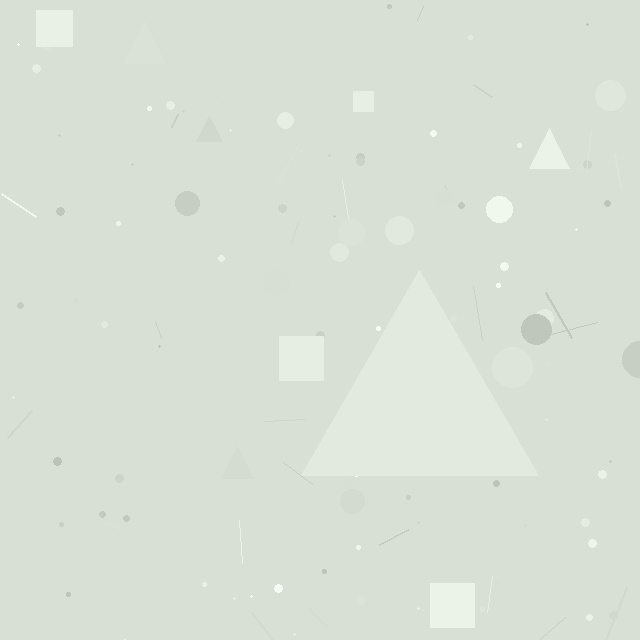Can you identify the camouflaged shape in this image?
The camouflaged shape is a triangle.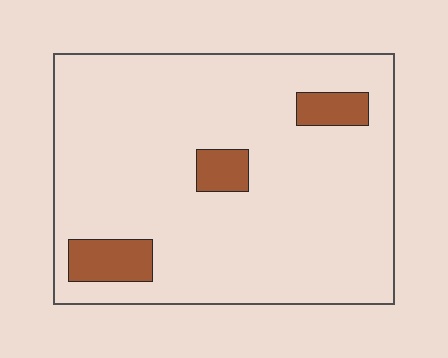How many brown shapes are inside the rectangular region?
3.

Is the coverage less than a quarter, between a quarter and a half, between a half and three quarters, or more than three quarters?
Less than a quarter.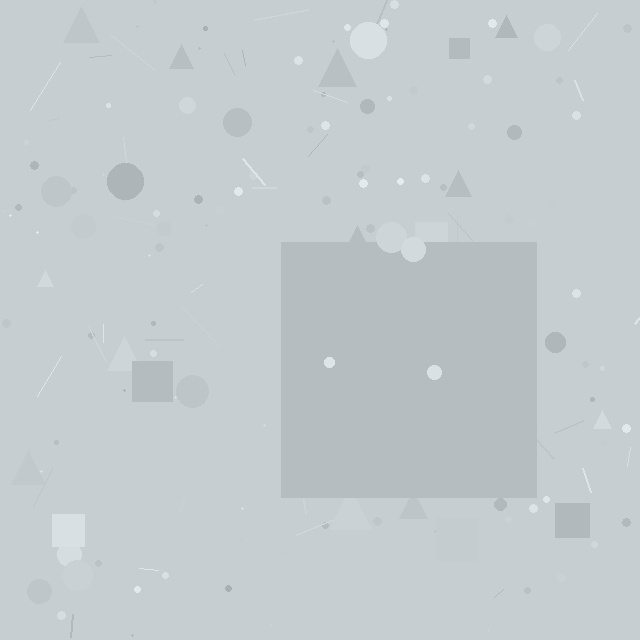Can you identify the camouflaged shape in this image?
The camouflaged shape is a square.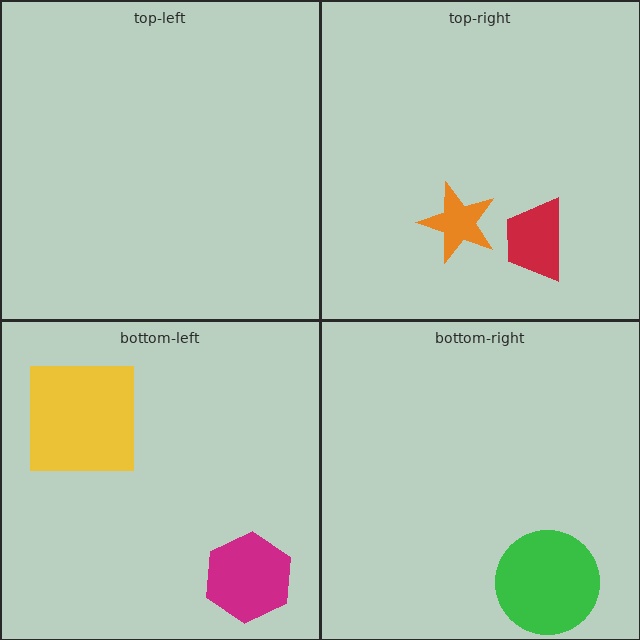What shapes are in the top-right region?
The orange star, the red trapezoid.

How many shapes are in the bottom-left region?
2.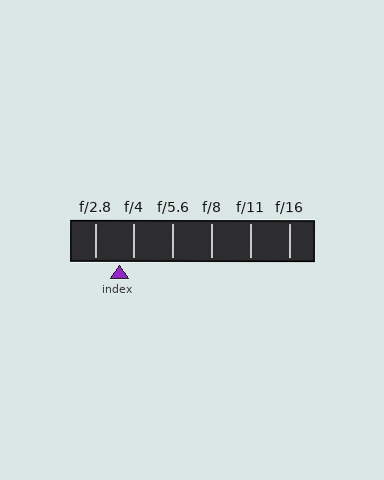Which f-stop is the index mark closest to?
The index mark is closest to f/4.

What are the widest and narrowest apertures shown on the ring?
The widest aperture shown is f/2.8 and the narrowest is f/16.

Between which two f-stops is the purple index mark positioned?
The index mark is between f/2.8 and f/4.